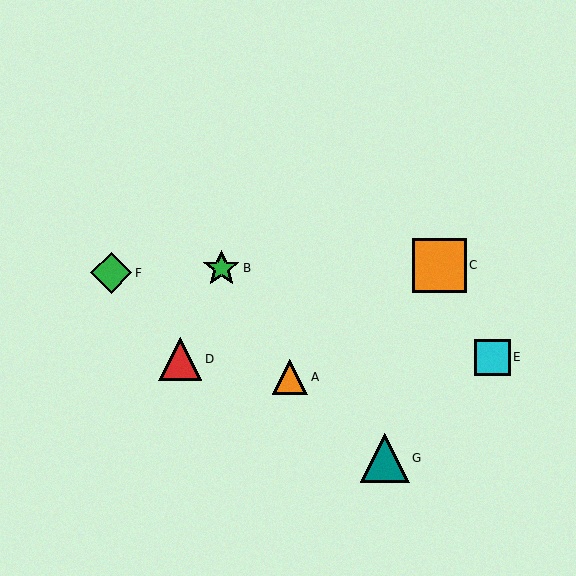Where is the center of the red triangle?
The center of the red triangle is at (180, 359).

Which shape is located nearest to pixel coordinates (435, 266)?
The orange square (labeled C) at (440, 265) is nearest to that location.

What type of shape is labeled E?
Shape E is a cyan square.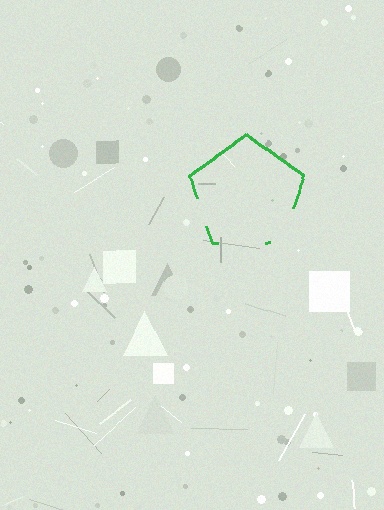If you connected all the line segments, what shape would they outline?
They would outline a pentagon.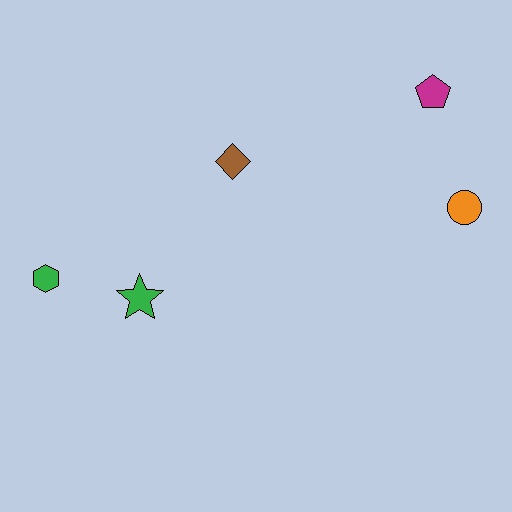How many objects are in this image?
There are 5 objects.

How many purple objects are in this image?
There are no purple objects.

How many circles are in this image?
There is 1 circle.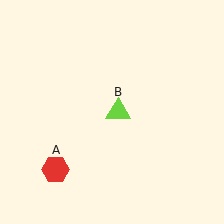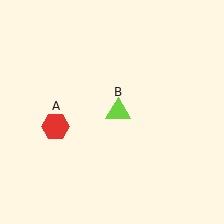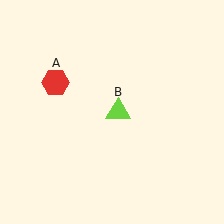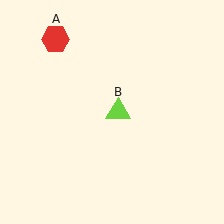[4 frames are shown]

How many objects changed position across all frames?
1 object changed position: red hexagon (object A).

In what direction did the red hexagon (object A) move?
The red hexagon (object A) moved up.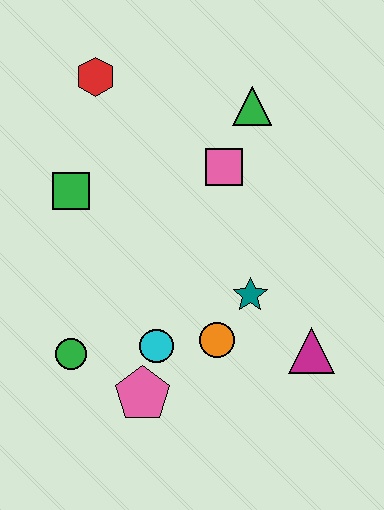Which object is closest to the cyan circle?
The pink pentagon is closest to the cyan circle.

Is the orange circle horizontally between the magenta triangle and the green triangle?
No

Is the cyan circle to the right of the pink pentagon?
Yes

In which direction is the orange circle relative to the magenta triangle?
The orange circle is to the left of the magenta triangle.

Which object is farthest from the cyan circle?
The red hexagon is farthest from the cyan circle.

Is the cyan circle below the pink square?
Yes